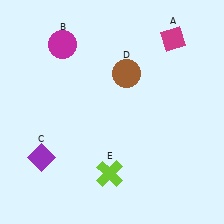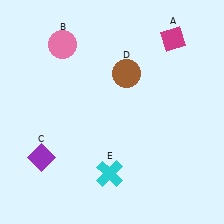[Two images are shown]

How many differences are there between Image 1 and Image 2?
There are 2 differences between the two images.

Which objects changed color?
B changed from magenta to pink. E changed from lime to cyan.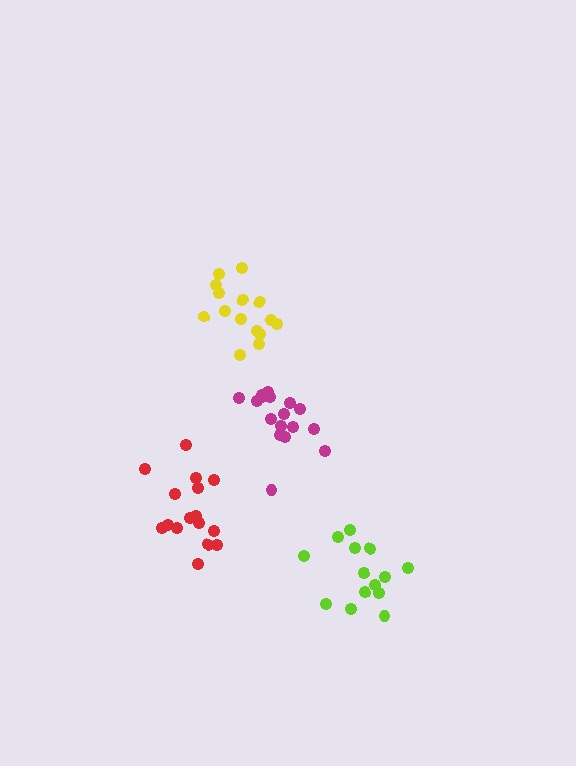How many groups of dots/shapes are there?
There are 4 groups.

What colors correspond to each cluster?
The clusters are colored: magenta, red, yellow, lime.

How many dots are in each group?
Group 1: 17 dots, Group 2: 16 dots, Group 3: 15 dots, Group 4: 14 dots (62 total).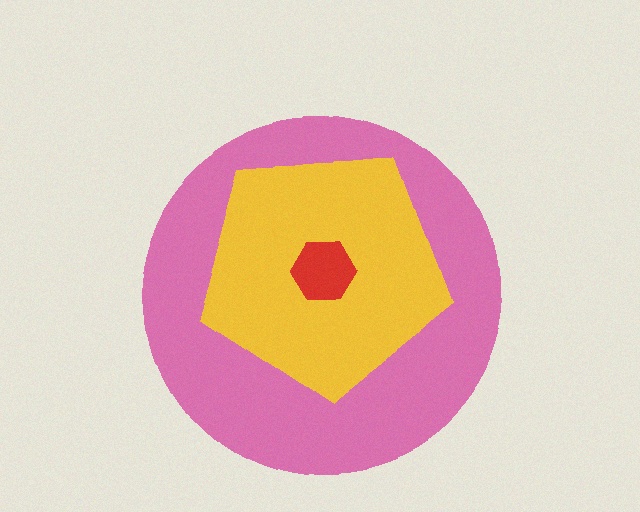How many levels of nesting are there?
3.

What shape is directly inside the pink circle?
The yellow pentagon.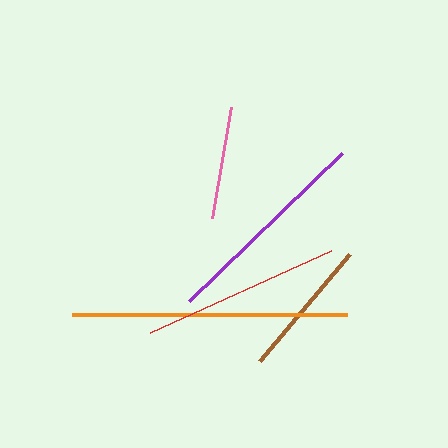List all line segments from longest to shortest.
From longest to shortest: orange, purple, red, brown, pink.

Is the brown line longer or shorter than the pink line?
The brown line is longer than the pink line.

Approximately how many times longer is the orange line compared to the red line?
The orange line is approximately 1.4 times the length of the red line.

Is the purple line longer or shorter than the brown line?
The purple line is longer than the brown line.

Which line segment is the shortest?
The pink line is the shortest at approximately 112 pixels.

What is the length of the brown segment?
The brown segment is approximately 139 pixels long.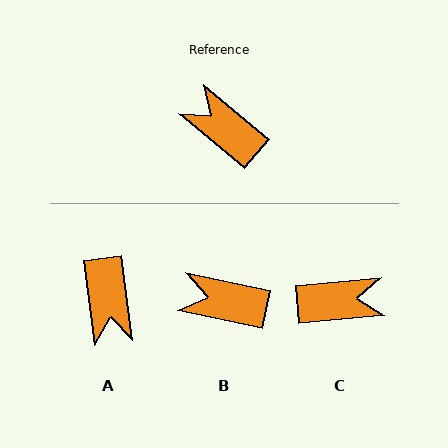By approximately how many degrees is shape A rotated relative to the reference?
Approximately 137 degrees counter-clockwise.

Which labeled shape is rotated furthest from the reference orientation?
A, about 137 degrees away.